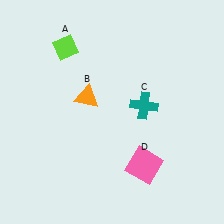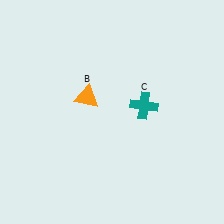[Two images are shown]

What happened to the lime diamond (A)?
The lime diamond (A) was removed in Image 2. It was in the top-left area of Image 1.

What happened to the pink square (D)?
The pink square (D) was removed in Image 2. It was in the bottom-right area of Image 1.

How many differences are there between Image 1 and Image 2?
There are 2 differences between the two images.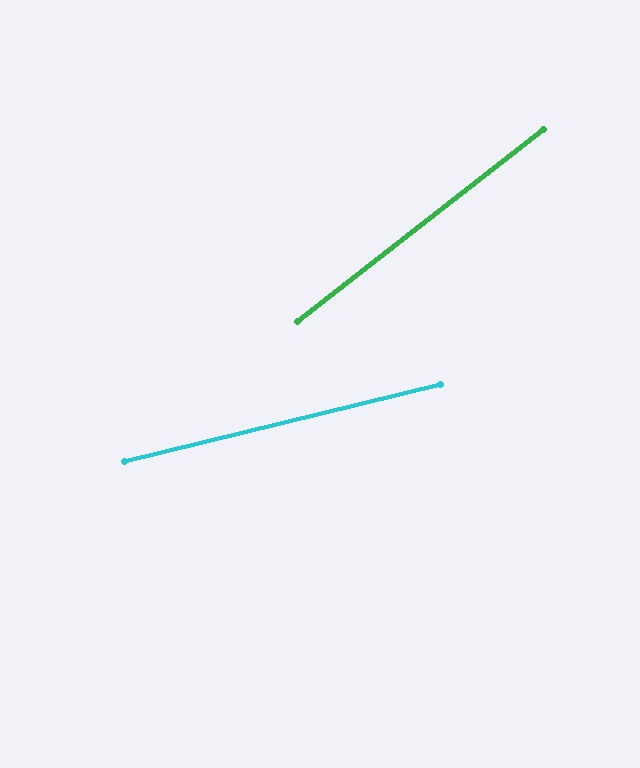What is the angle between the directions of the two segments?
Approximately 24 degrees.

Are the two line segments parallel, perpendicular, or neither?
Neither parallel nor perpendicular — they differ by about 24°.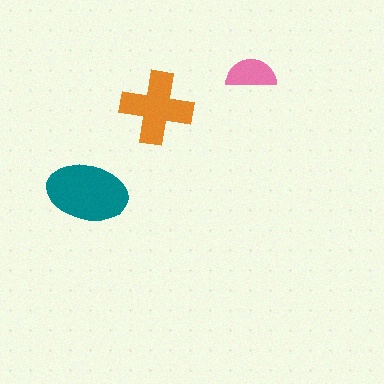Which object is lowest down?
The teal ellipse is bottommost.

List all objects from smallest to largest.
The pink semicircle, the orange cross, the teal ellipse.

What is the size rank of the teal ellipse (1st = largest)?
1st.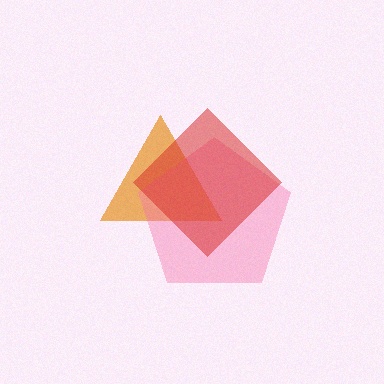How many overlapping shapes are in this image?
There are 3 overlapping shapes in the image.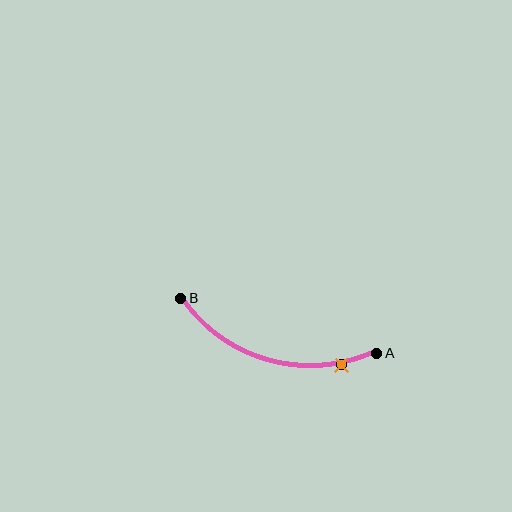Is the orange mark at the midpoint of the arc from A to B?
No. The orange mark lies on the arc but is closer to endpoint A. The arc midpoint would be at the point on the curve equidistant along the arc from both A and B.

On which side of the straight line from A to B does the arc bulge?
The arc bulges below the straight line connecting A and B.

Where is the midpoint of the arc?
The arc midpoint is the point on the curve farthest from the straight line joining A and B. It sits below that line.